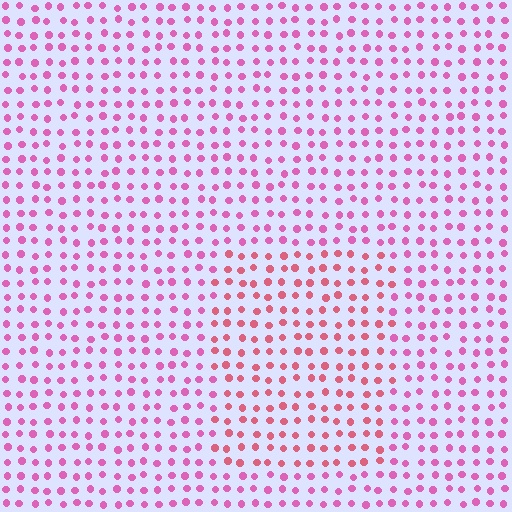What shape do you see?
I see a rectangle.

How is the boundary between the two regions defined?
The boundary is defined purely by a slight shift in hue (about 28 degrees). Spacing, size, and orientation are identical on both sides.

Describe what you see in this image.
The image is filled with small pink elements in a uniform arrangement. A rectangle-shaped region is visible where the elements are tinted to a slightly different hue, forming a subtle color boundary.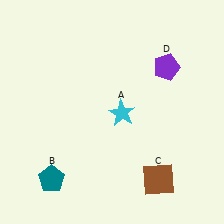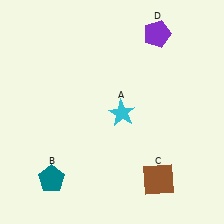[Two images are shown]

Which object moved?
The purple pentagon (D) moved up.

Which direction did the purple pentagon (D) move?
The purple pentagon (D) moved up.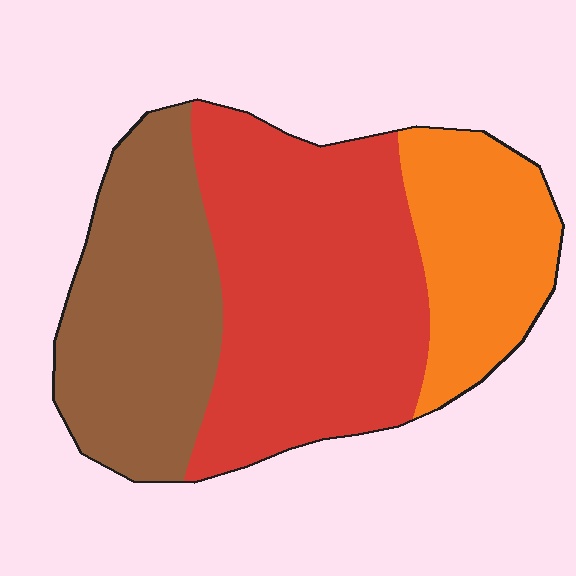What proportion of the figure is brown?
Brown covers around 30% of the figure.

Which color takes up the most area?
Red, at roughly 45%.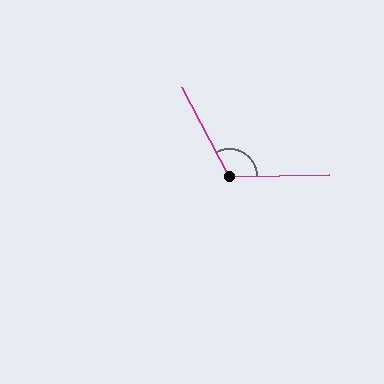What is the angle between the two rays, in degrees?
Approximately 117 degrees.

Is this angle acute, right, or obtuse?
It is obtuse.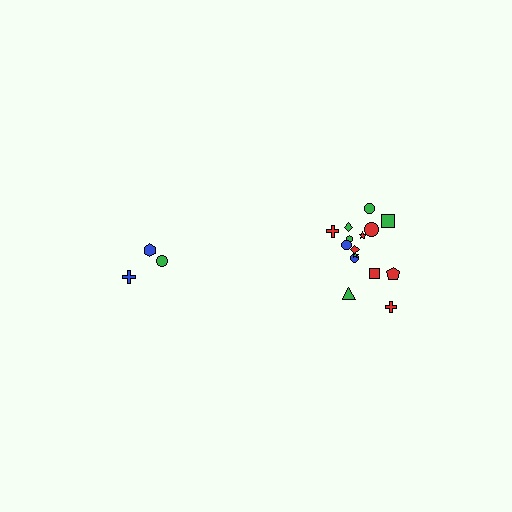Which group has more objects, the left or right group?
The right group.